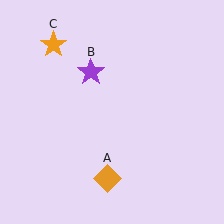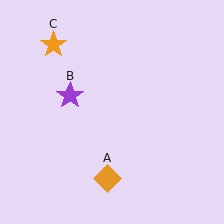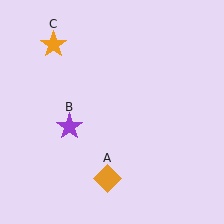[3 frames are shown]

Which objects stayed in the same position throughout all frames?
Orange diamond (object A) and orange star (object C) remained stationary.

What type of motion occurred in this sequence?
The purple star (object B) rotated counterclockwise around the center of the scene.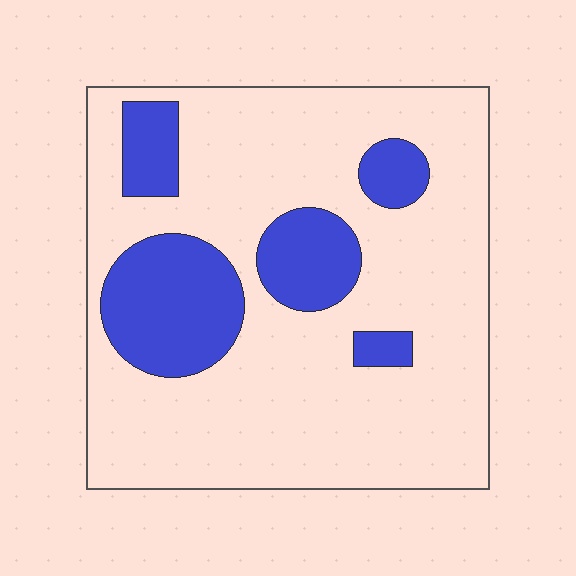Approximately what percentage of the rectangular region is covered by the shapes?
Approximately 25%.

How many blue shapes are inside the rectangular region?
5.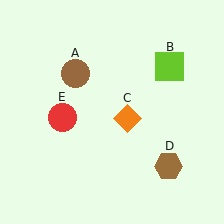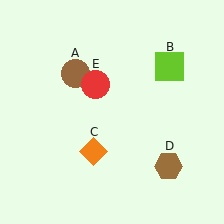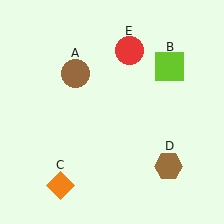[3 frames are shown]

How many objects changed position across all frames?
2 objects changed position: orange diamond (object C), red circle (object E).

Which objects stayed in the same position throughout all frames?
Brown circle (object A) and lime square (object B) and brown hexagon (object D) remained stationary.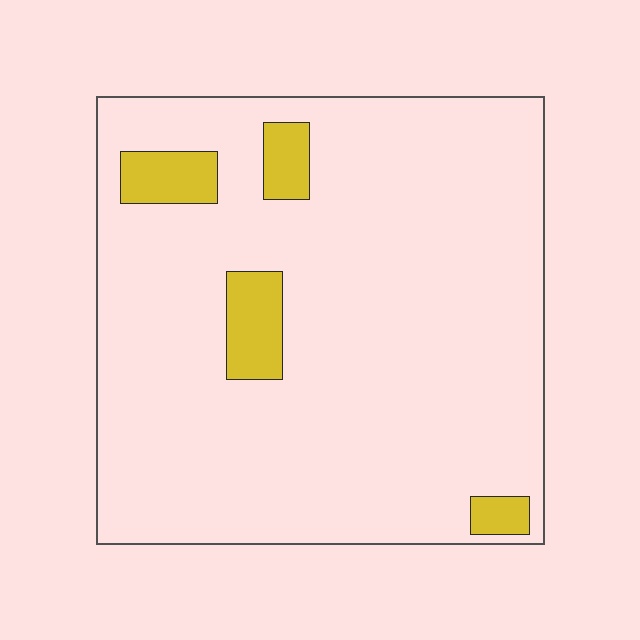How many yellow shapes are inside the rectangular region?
4.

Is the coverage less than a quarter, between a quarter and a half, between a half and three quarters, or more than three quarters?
Less than a quarter.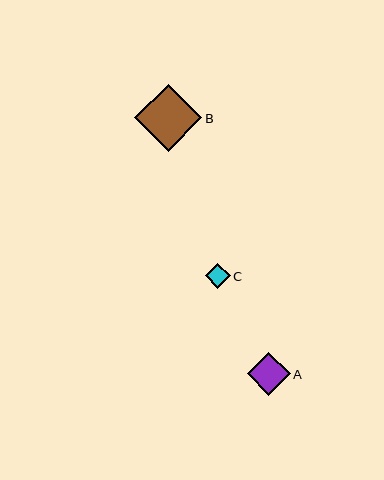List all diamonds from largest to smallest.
From largest to smallest: B, A, C.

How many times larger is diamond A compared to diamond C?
Diamond A is approximately 1.7 times the size of diamond C.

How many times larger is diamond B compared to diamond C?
Diamond B is approximately 2.7 times the size of diamond C.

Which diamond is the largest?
Diamond B is the largest with a size of approximately 67 pixels.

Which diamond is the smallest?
Diamond C is the smallest with a size of approximately 25 pixels.